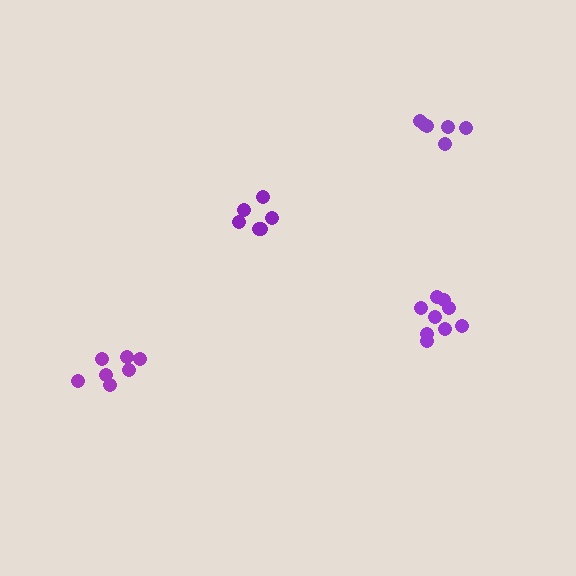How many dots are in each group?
Group 1: 7 dots, Group 2: 9 dots, Group 3: 6 dots, Group 4: 6 dots (28 total).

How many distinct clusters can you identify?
There are 4 distinct clusters.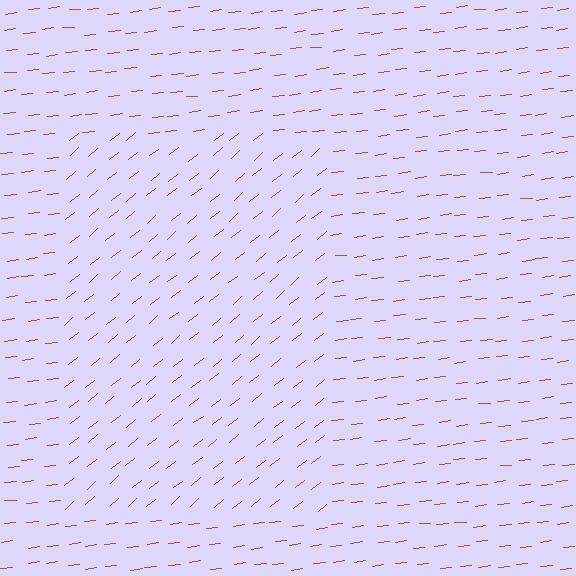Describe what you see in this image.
The image is filled with small brown line segments. A rectangle region in the image has lines oriented differently from the surrounding lines, creating a visible texture boundary.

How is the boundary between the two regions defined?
The boundary is defined purely by a change in line orientation (approximately 32 degrees difference). All lines are the same color and thickness.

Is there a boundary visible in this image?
Yes, there is a texture boundary formed by a change in line orientation.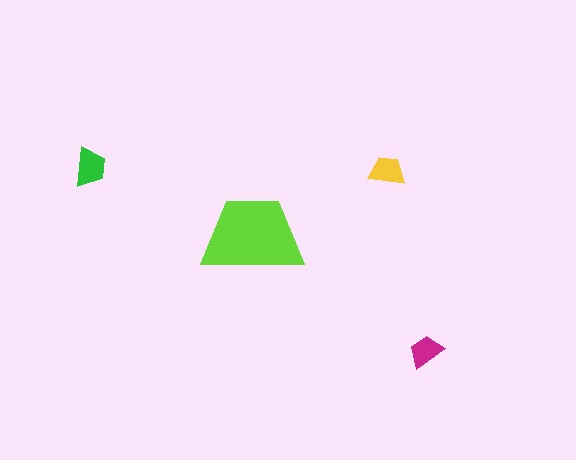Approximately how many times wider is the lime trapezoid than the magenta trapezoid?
About 3 times wider.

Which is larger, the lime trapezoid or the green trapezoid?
The lime one.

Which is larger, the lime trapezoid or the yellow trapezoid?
The lime one.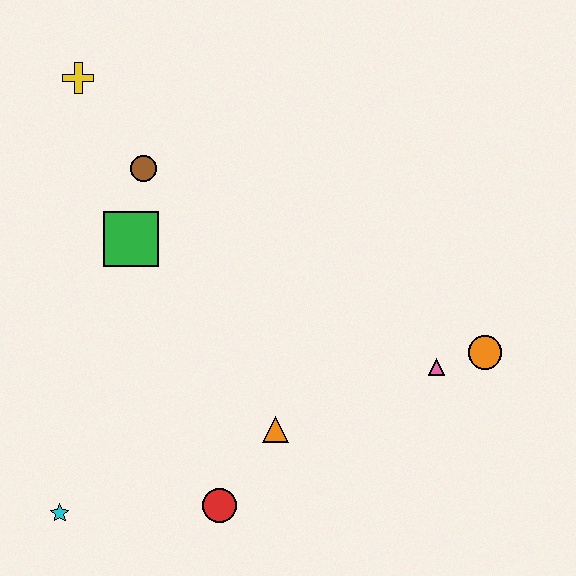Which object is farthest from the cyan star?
The orange circle is farthest from the cyan star.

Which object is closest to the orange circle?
The pink triangle is closest to the orange circle.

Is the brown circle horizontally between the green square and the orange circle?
Yes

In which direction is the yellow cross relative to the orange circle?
The yellow cross is to the left of the orange circle.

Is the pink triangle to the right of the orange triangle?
Yes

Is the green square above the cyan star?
Yes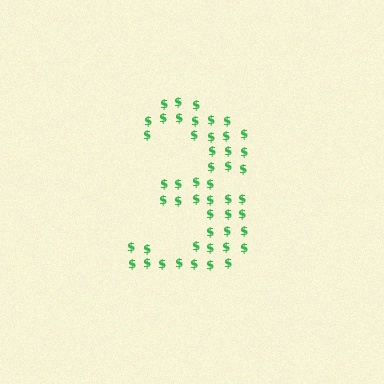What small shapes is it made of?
It is made of small dollar signs.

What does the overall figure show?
The overall figure shows the digit 3.